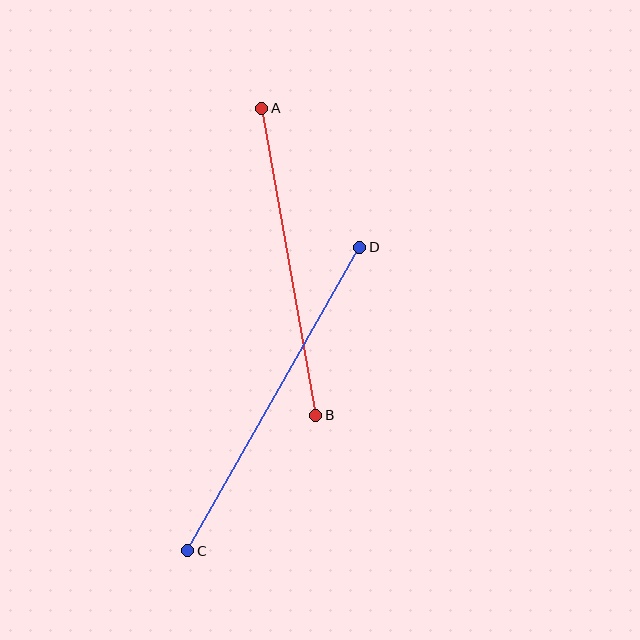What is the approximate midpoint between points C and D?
The midpoint is at approximately (274, 399) pixels.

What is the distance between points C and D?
The distance is approximately 349 pixels.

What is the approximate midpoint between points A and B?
The midpoint is at approximately (289, 262) pixels.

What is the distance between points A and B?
The distance is approximately 312 pixels.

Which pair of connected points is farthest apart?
Points C and D are farthest apart.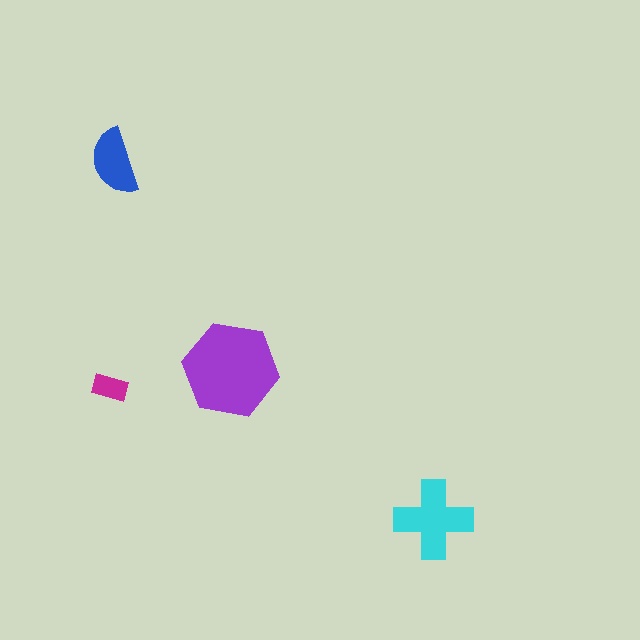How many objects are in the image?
There are 4 objects in the image.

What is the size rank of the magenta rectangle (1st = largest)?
4th.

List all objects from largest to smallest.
The purple hexagon, the cyan cross, the blue semicircle, the magenta rectangle.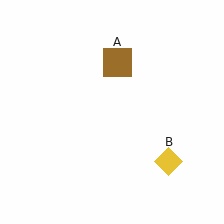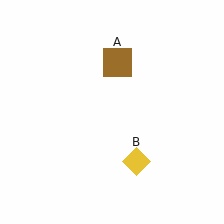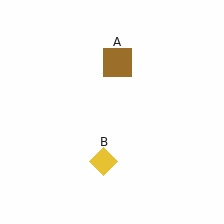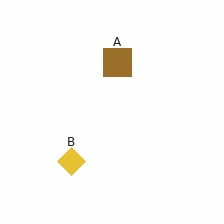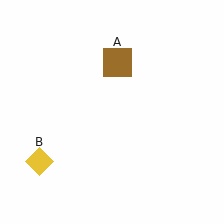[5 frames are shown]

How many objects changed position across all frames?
1 object changed position: yellow diamond (object B).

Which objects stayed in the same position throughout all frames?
Brown square (object A) remained stationary.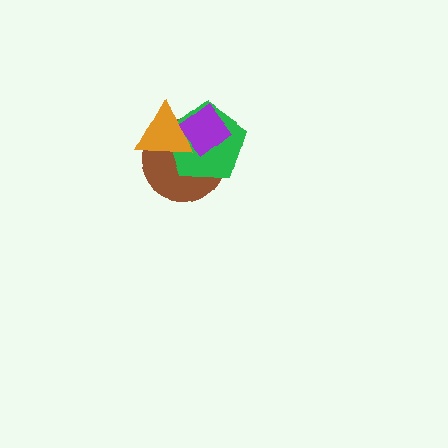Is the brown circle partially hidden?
Yes, it is partially covered by another shape.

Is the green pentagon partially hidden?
Yes, it is partially covered by another shape.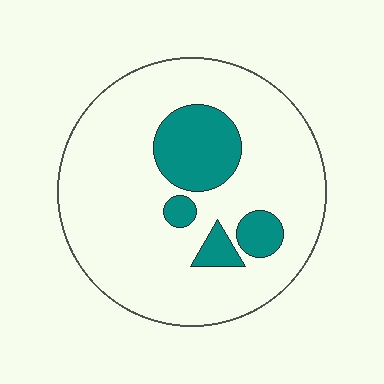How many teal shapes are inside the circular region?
4.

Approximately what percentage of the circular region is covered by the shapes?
Approximately 20%.